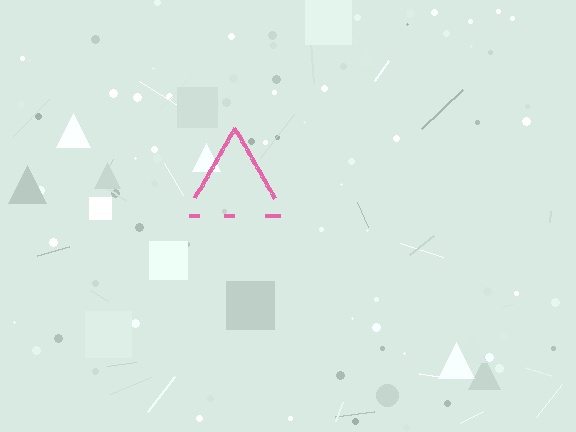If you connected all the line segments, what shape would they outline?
They would outline a triangle.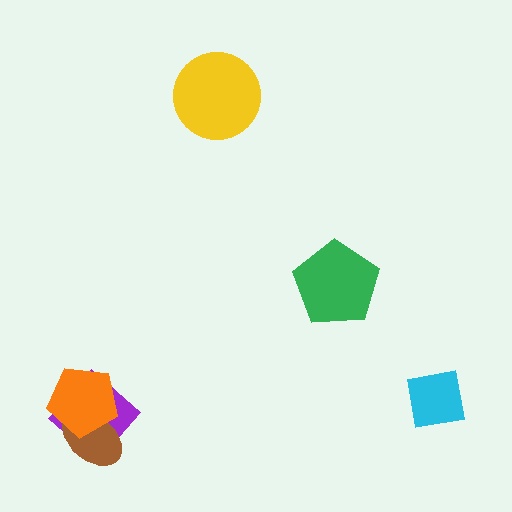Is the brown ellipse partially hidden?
Yes, it is partially covered by another shape.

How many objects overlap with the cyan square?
0 objects overlap with the cyan square.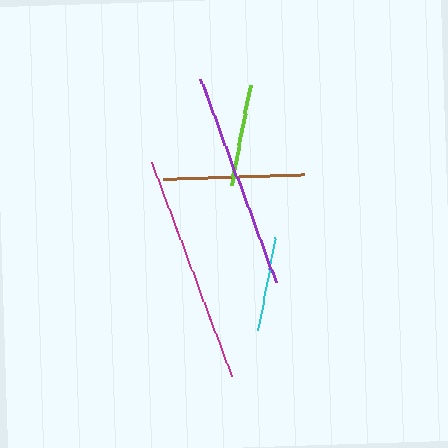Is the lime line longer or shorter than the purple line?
The purple line is longer than the lime line.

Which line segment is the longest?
The magenta line is the longest at approximately 227 pixels.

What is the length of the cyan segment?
The cyan segment is approximately 95 pixels long.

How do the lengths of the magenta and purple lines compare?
The magenta and purple lines are approximately the same length.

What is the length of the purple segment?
The purple segment is approximately 217 pixels long.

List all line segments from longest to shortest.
From longest to shortest: magenta, purple, brown, lime, cyan.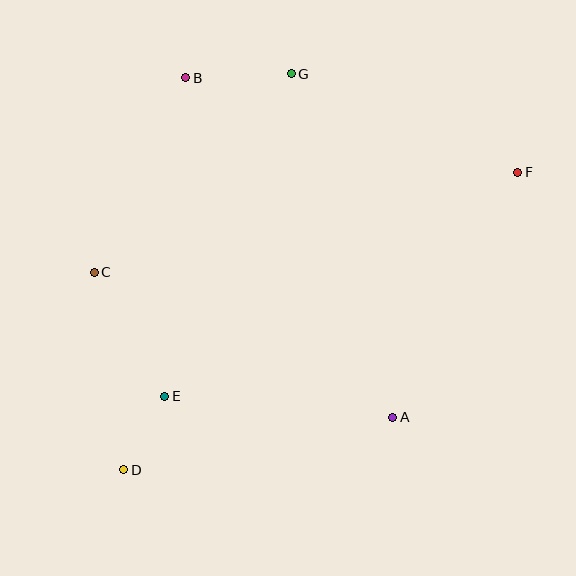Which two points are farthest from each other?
Points D and F are farthest from each other.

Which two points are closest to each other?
Points D and E are closest to each other.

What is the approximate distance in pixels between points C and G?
The distance between C and G is approximately 280 pixels.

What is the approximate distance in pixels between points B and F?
The distance between B and F is approximately 345 pixels.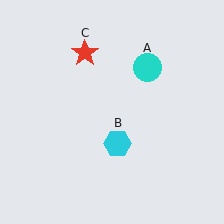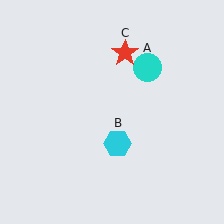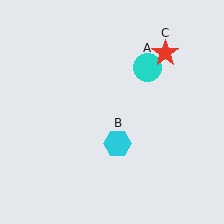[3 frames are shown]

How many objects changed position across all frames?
1 object changed position: red star (object C).